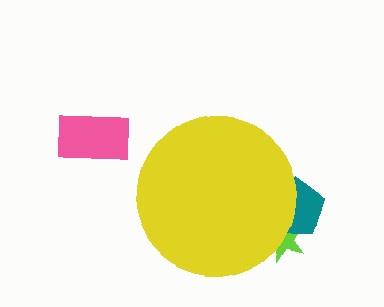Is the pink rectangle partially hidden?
No, the pink rectangle is fully visible.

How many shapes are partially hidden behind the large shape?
2 shapes are partially hidden.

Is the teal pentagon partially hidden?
Yes, the teal pentagon is partially hidden behind the yellow circle.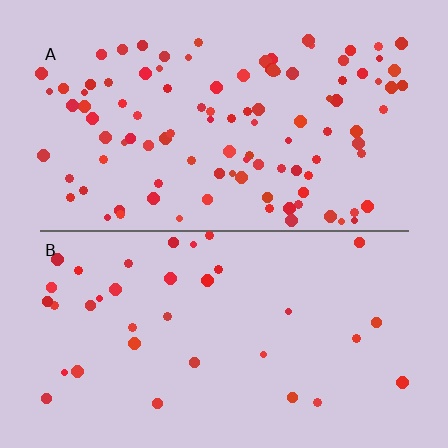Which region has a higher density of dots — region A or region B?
A (the top).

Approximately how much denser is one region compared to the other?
Approximately 3.0× — region A over region B.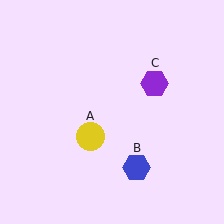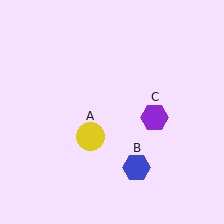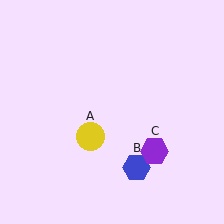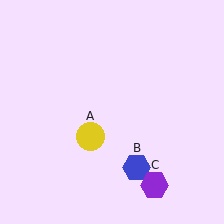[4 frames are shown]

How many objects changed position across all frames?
1 object changed position: purple hexagon (object C).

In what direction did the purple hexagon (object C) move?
The purple hexagon (object C) moved down.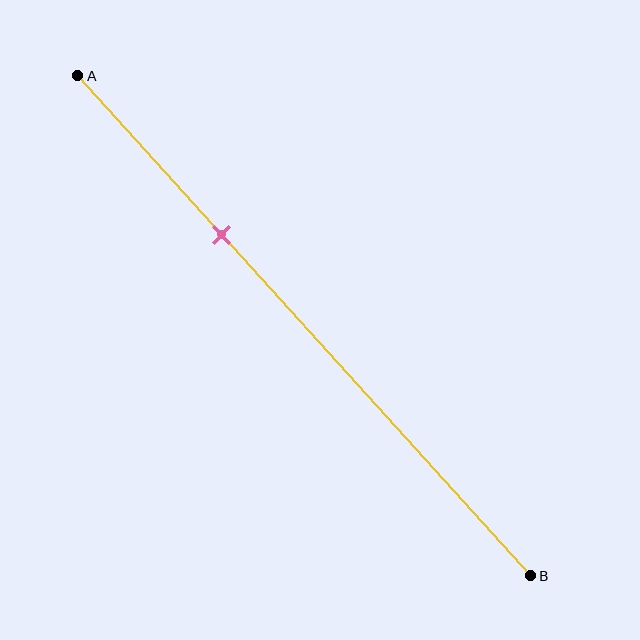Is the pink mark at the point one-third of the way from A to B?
Yes, the mark is approximately at the one-third point.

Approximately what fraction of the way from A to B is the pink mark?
The pink mark is approximately 30% of the way from A to B.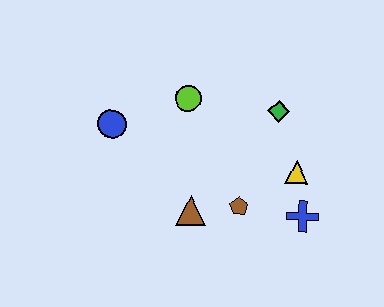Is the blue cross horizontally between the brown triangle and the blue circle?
No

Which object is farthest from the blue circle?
The blue cross is farthest from the blue circle.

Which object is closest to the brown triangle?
The brown pentagon is closest to the brown triangle.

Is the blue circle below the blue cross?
No